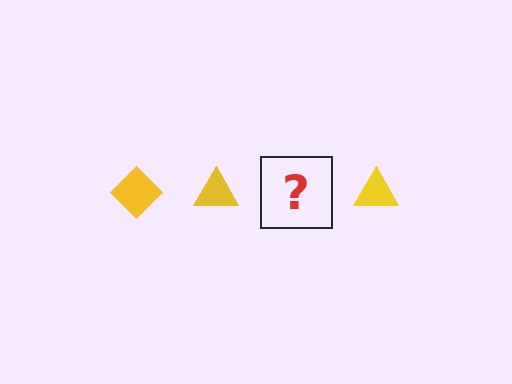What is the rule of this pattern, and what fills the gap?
The rule is that the pattern cycles through diamond, triangle shapes in yellow. The gap should be filled with a yellow diamond.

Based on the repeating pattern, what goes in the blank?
The blank should be a yellow diamond.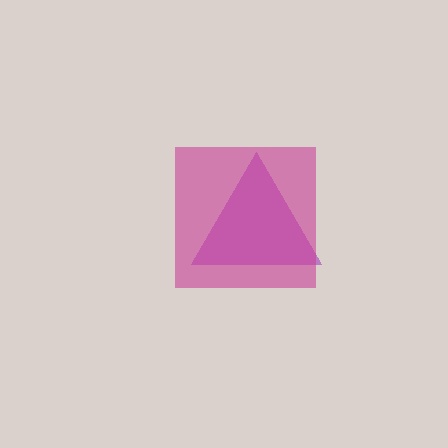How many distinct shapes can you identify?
There are 2 distinct shapes: a purple triangle, a magenta square.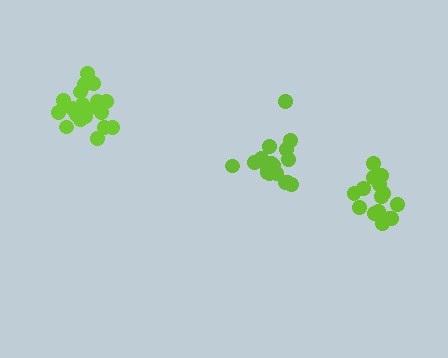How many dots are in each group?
Group 1: 15 dots, Group 2: 18 dots, Group 3: 19 dots (52 total).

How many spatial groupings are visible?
There are 3 spatial groupings.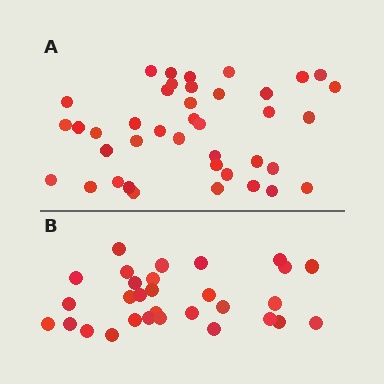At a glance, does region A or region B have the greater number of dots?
Region A (the top region) has more dots.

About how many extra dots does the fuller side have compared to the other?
Region A has roughly 10 or so more dots than region B.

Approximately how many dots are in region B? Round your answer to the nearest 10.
About 30 dots.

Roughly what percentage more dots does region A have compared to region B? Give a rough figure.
About 35% more.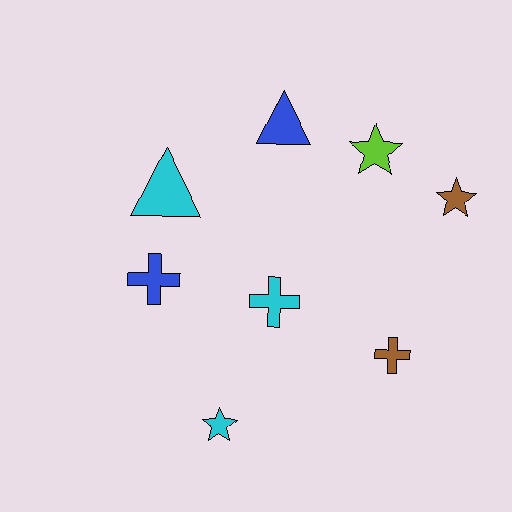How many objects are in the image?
There are 8 objects.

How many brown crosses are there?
There is 1 brown cross.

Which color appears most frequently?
Cyan, with 3 objects.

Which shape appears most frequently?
Cross, with 3 objects.